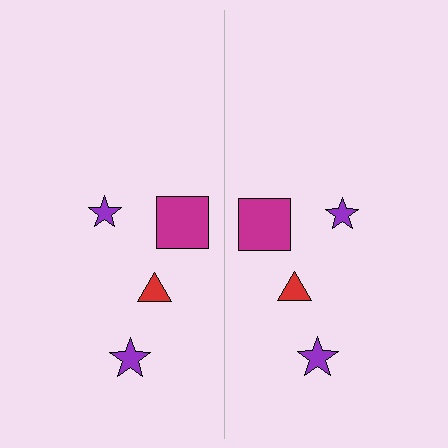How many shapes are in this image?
There are 8 shapes in this image.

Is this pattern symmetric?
Yes, this pattern has bilateral (reflection) symmetry.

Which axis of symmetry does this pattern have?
The pattern has a vertical axis of symmetry running through the center of the image.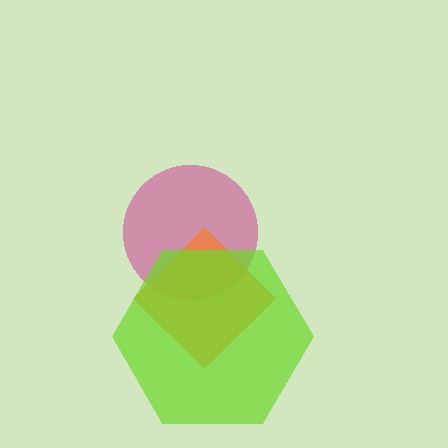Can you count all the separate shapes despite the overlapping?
Yes, there are 3 separate shapes.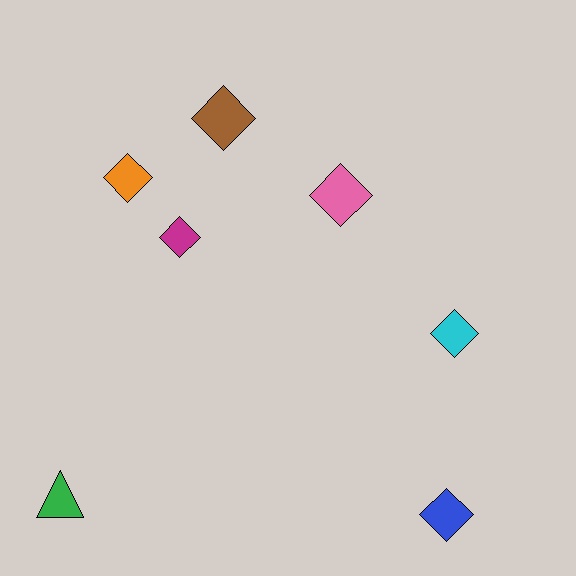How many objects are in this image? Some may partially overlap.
There are 7 objects.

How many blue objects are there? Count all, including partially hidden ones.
There is 1 blue object.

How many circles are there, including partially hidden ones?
There are no circles.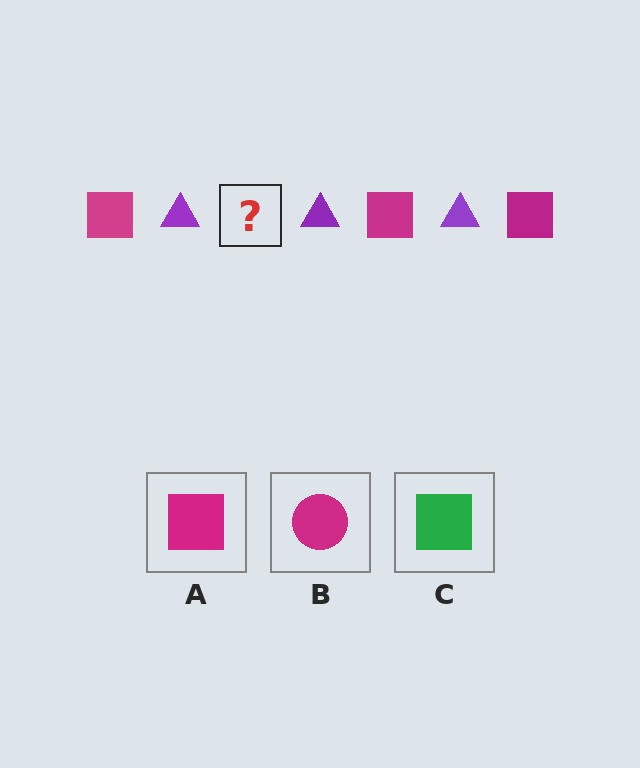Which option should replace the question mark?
Option A.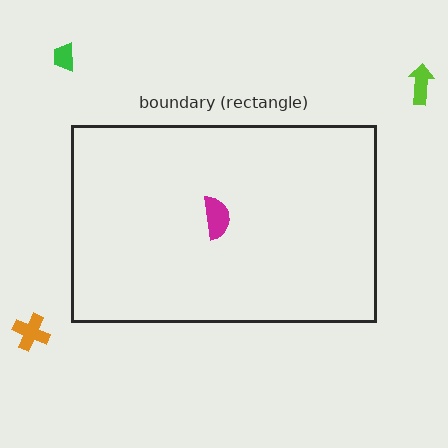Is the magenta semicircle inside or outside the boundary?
Inside.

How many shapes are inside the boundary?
1 inside, 3 outside.